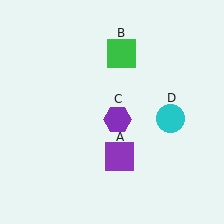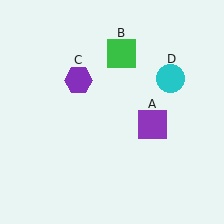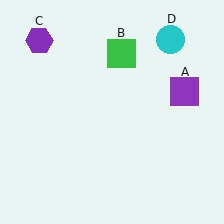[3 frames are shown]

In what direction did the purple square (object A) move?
The purple square (object A) moved up and to the right.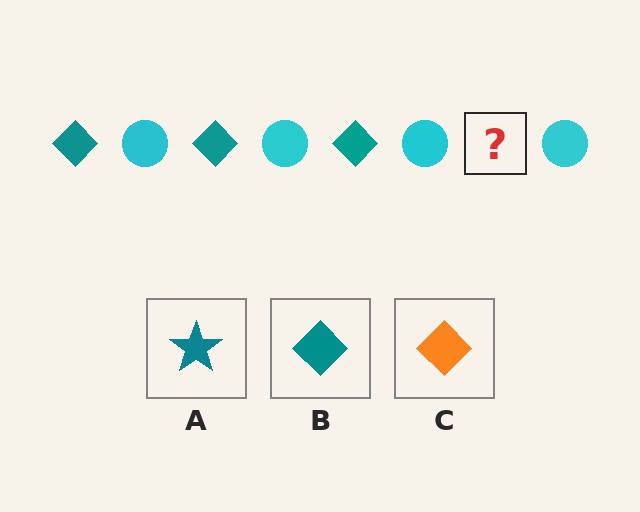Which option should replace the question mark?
Option B.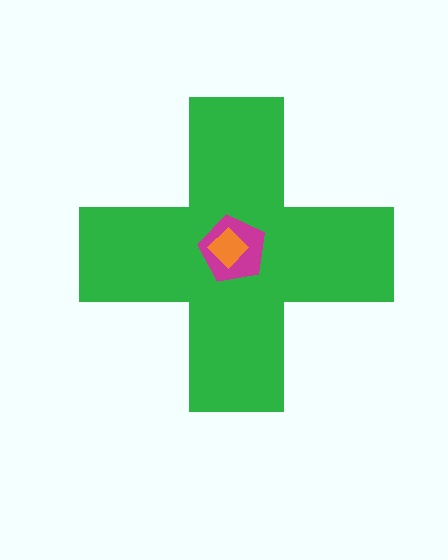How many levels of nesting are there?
3.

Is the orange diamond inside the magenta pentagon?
Yes.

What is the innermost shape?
The orange diamond.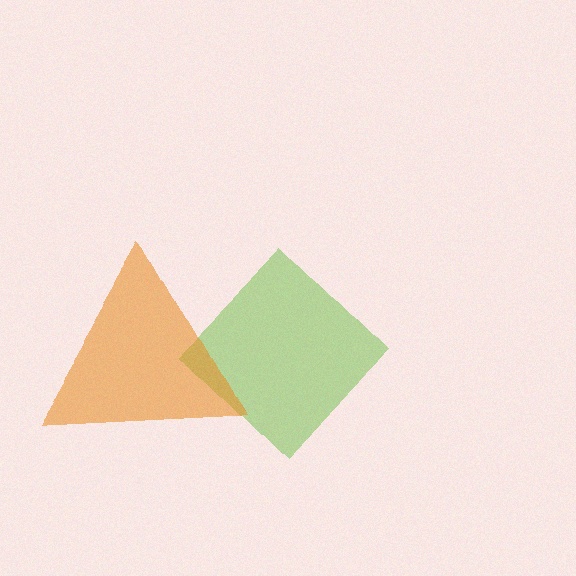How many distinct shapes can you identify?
There are 2 distinct shapes: a lime diamond, an orange triangle.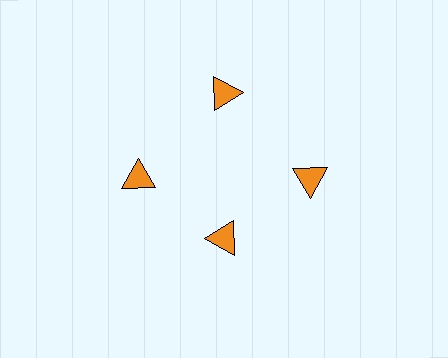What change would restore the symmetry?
The symmetry would be restored by moving it outward, back onto the ring so that all 4 triangles sit at equal angles and equal distance from the center.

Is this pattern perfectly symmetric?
No. The 4 orange triangles are arranged in a ring, but one element near the 6 o'clock position is pulled inward toward the center, breaking the 4-fold rotational symmetry.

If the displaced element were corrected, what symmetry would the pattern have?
It would have 4-fold rotational symmetry — the pattern would map onto itself every 90 degrees.